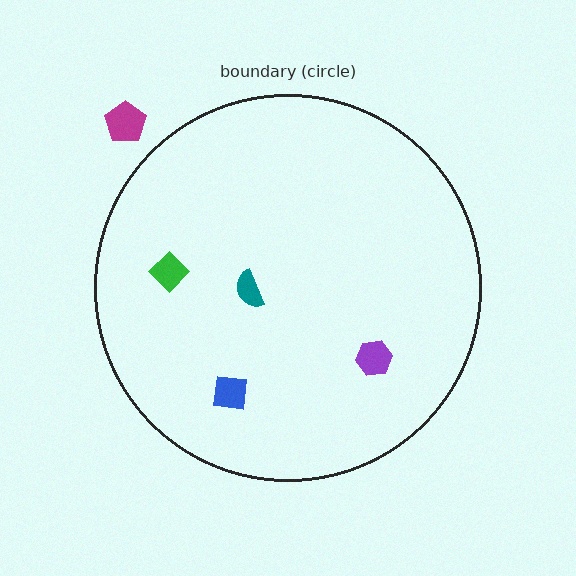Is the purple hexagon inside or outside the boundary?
Inside.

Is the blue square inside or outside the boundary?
Inside.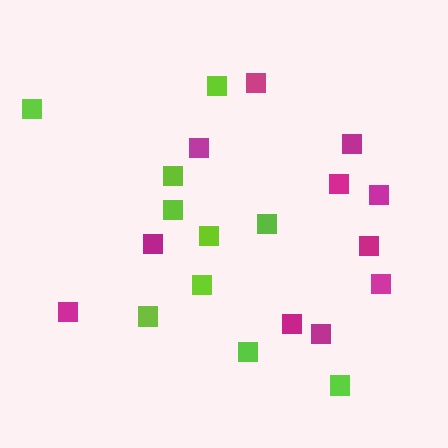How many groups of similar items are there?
There are 2 groups: one group of magenta squares (11) and one group of lime squares (10).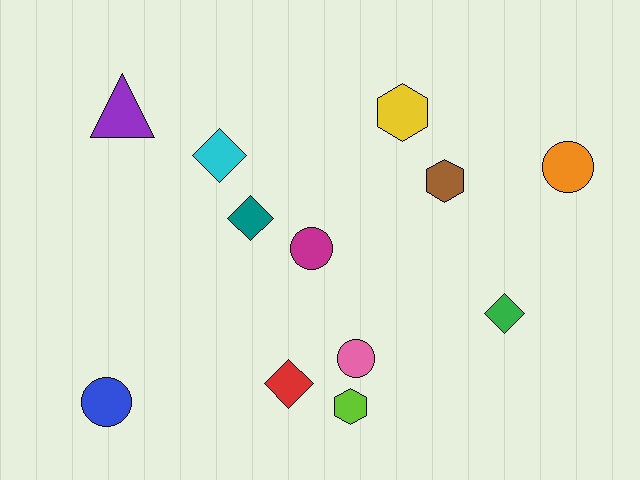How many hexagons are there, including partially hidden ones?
There are 3 hexagons.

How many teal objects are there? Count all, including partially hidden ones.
There is 1 teal object.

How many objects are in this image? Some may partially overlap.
There are 12 objects.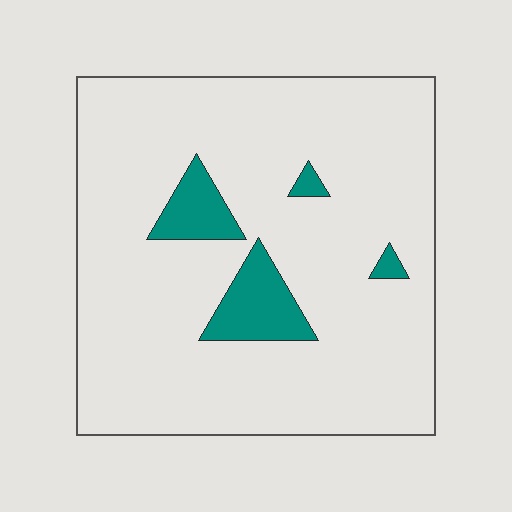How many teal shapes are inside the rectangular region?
4.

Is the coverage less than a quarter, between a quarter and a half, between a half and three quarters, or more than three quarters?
Less than a quarter.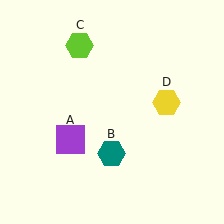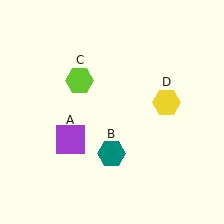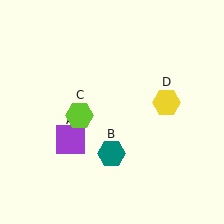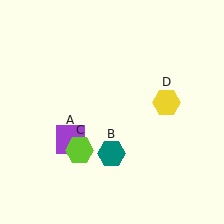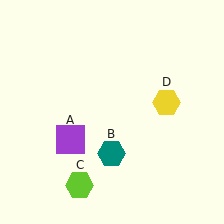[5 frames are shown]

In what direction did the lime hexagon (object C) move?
The lime hexagon (object C) moved down.